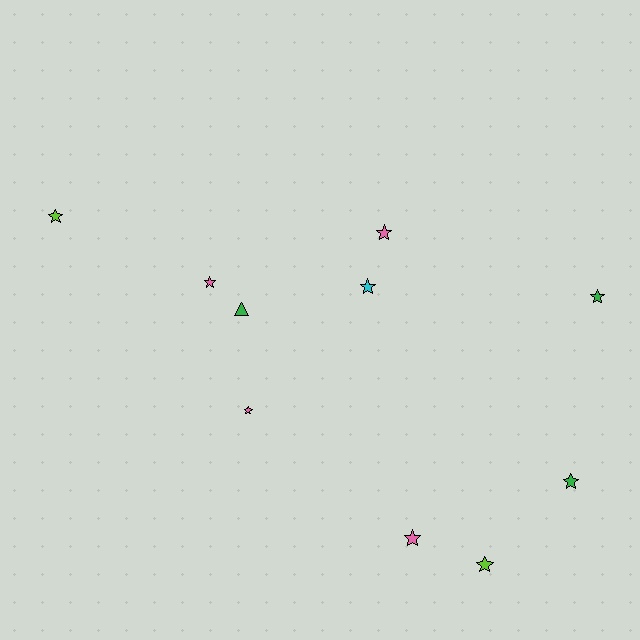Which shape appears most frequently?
Star, with 9 objects.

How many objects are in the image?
There are 10 objects.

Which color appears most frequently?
Pink, with 4 objects.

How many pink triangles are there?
There are no pink triangles.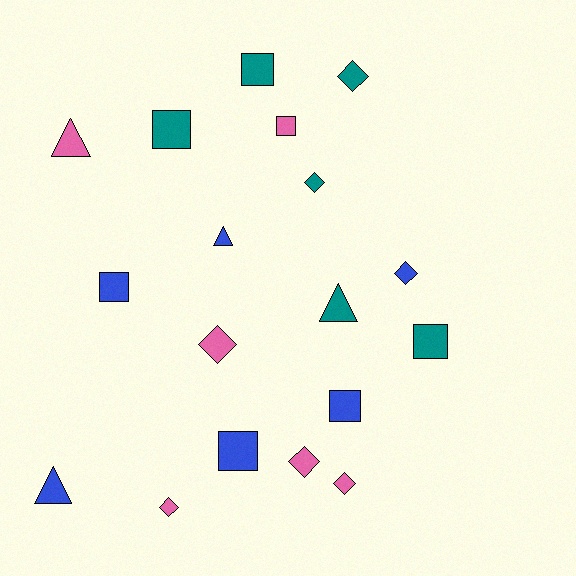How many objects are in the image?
There are 18 objects.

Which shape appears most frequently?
Diamond, with 7 objects.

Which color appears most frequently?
Teal, with 6 objects.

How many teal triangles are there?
There is 1 teal triangle.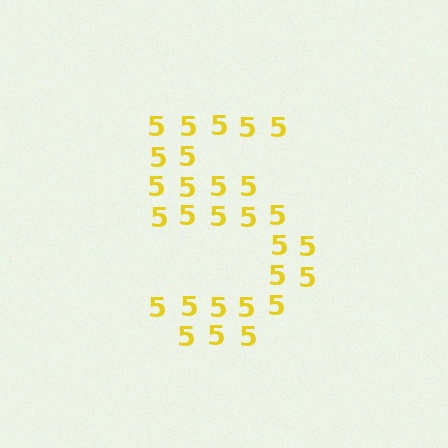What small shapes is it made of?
It is made of small digit 5's.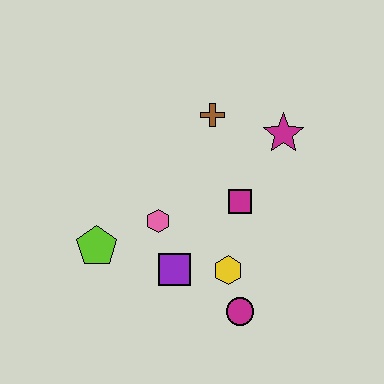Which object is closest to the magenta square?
The yellow hexagon is closest to the magenta square.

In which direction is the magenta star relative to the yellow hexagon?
The magenta star is above the yellow hexagon.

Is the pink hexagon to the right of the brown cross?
No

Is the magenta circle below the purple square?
Yes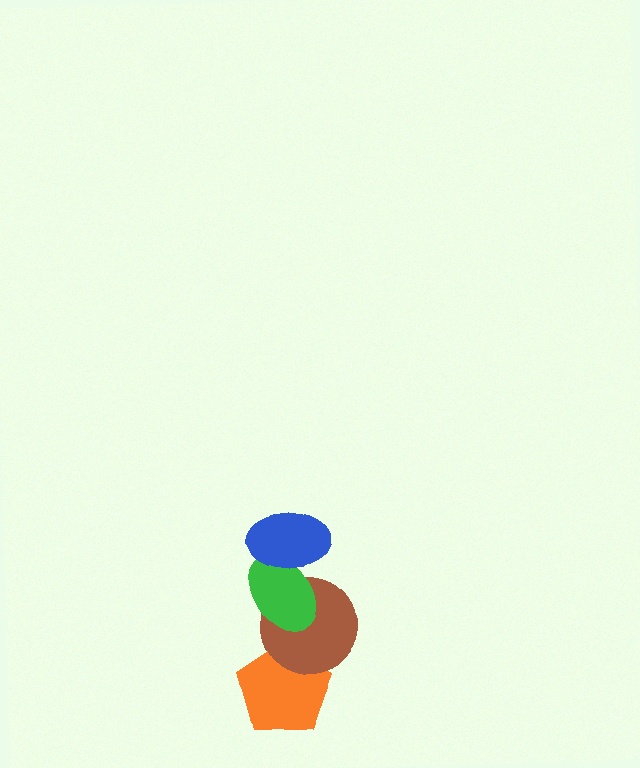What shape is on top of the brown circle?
The green ellipse is on top of the brown circle.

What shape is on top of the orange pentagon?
The brown circle is on top of the orange pentagon.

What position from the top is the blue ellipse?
The blue ellipse is 1st from the top.